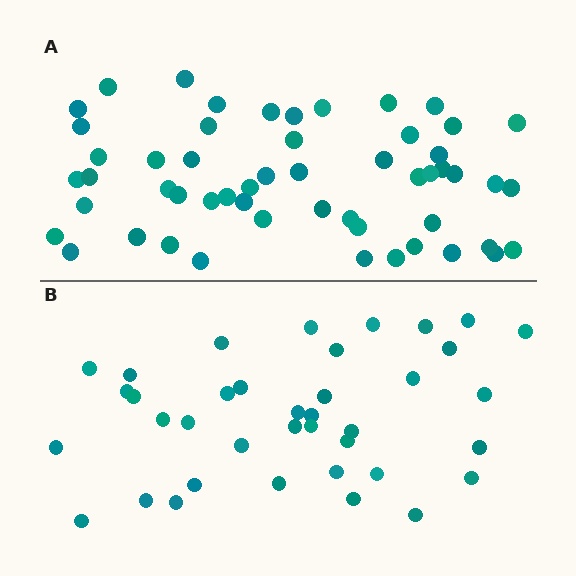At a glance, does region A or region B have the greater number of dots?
Region A (the top region) has more dots.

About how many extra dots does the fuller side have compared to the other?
Region A has approximately 15 more dots than region B.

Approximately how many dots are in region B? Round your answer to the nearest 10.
About 40 dots. (The exact count is 38, which rounds to 40.)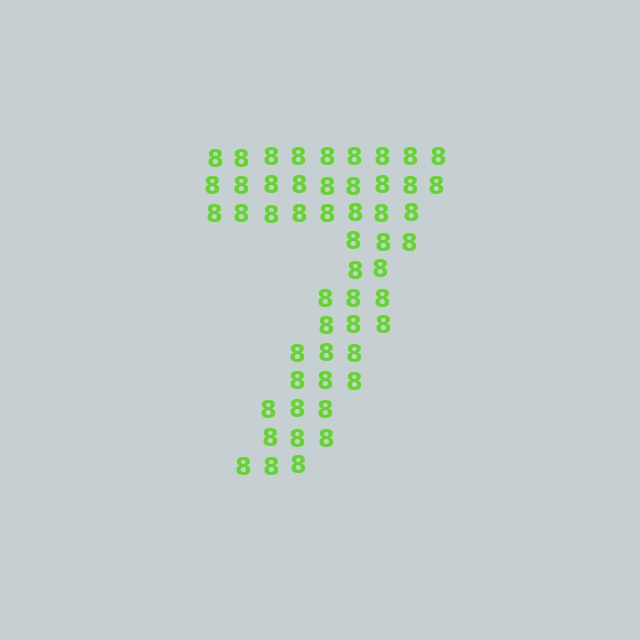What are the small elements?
The small elements are digit 8's.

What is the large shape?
The large shape is the digit 7.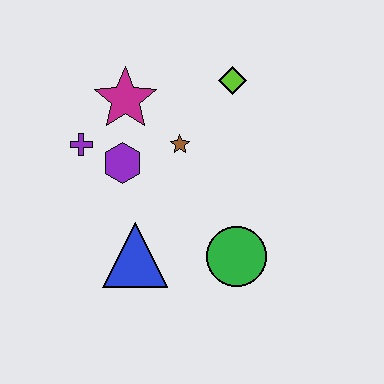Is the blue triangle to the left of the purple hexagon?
No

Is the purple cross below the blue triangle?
No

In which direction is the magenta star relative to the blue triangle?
The magenta star is above the blue triangle.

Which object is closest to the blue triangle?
The purple hexagon is closest to the blue triangle.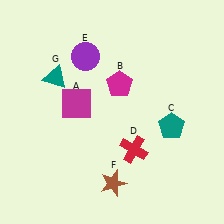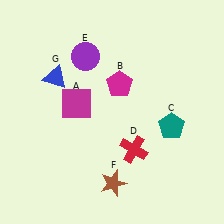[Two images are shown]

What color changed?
The triangle (G) changed from teal in Image 1 to blue in Image 2.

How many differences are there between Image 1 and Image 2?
There is 1 difference between the two images.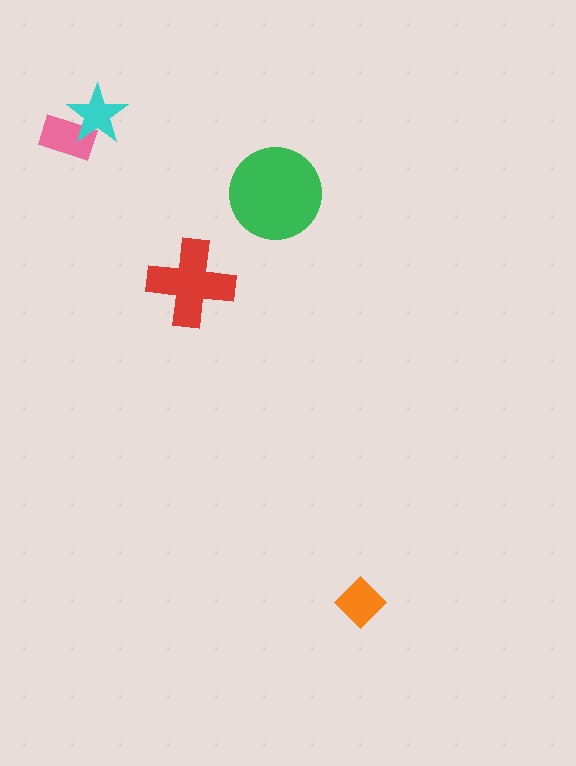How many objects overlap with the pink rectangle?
1 object overlaps with the pink rectangle.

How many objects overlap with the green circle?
0 objects overlap with the green circle.